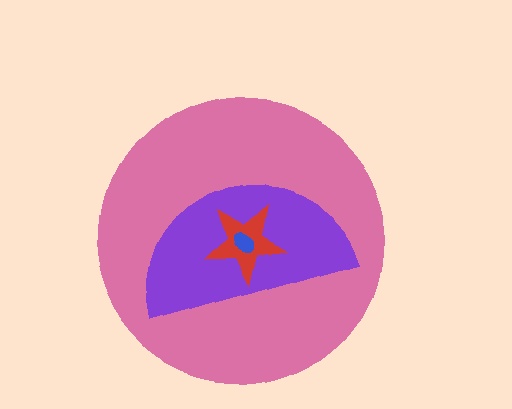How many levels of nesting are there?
4.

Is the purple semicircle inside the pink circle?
Yes.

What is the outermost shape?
The pink circle.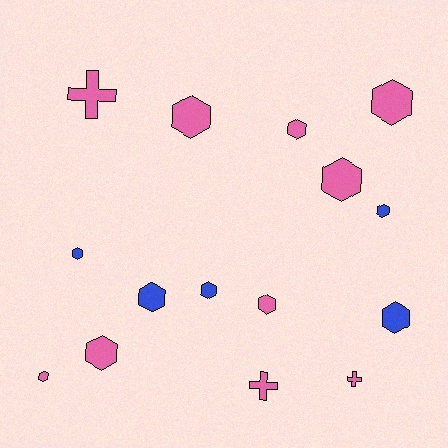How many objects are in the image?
There are 15 objects.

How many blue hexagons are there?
There are 5 blue hexagons.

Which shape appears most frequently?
Hexagon, with 12 objects.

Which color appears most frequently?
Pink, with 10 objects.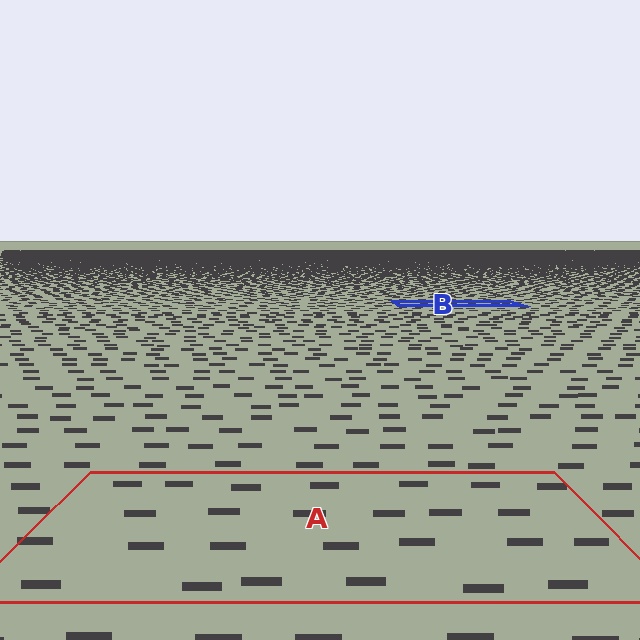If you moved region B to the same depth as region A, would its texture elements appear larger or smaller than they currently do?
They would appear larger. At a closer depth, the same texture elements are projected at a bigger on-screen size.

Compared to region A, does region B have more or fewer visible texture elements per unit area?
Region B has more texture elements per unit area — they are packed more densely because it is farther away.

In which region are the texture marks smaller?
The texture marks are smaller in region B, because it is farther away.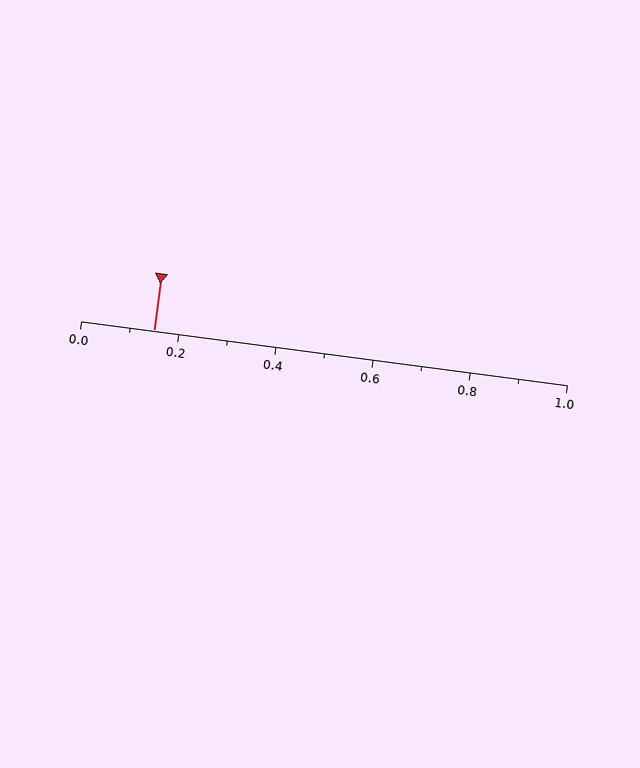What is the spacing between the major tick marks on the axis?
The major ticks are spaced 0.2 apart.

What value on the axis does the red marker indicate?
The marker indicates approximately 0.15.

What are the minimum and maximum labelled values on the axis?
The axis runs from 0.0 to 1.0.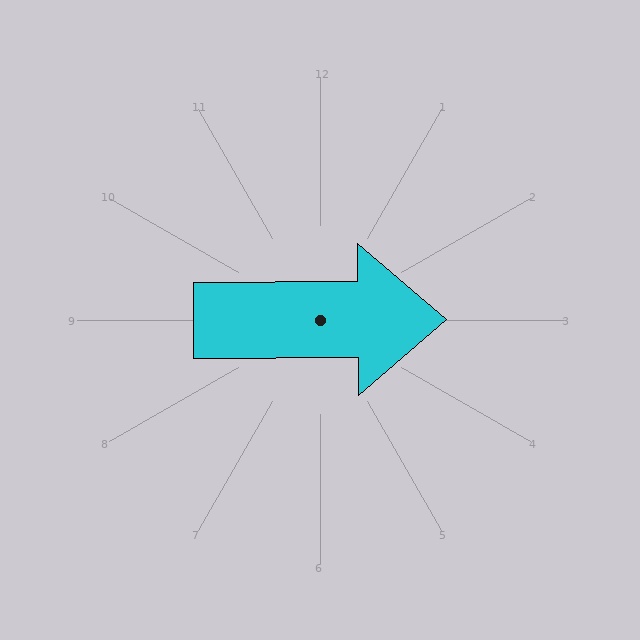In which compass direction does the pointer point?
East.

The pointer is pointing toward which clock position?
Roughly 3 o'clock.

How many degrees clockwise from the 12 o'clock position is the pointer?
Approximately 90 degrees.